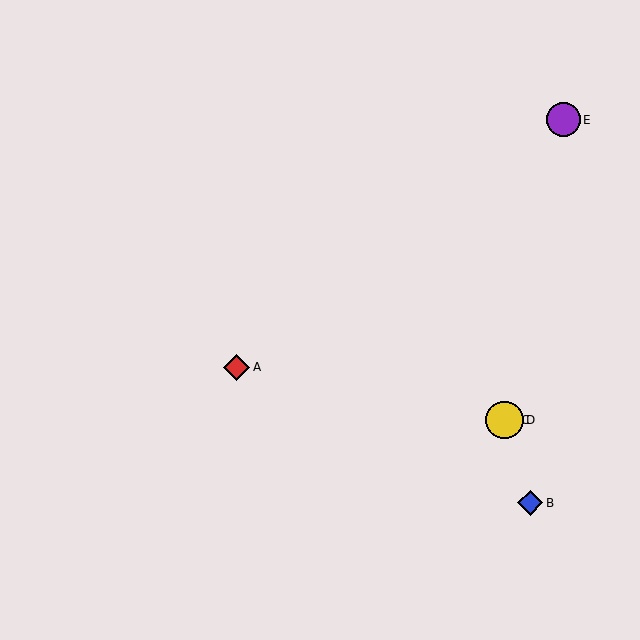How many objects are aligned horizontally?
2 objects (C, D) are aligned horizontally.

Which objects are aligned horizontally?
Objects C, D are aligned horizontally.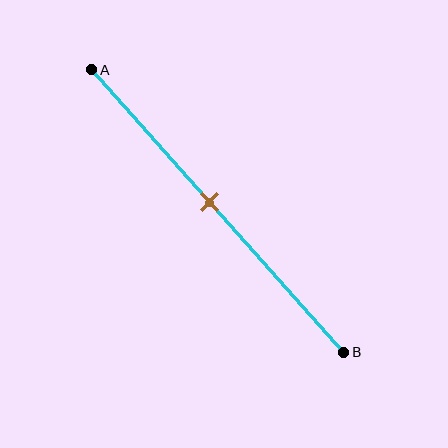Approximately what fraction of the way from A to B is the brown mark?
The brown mark is approximately 45% of the way from A to B.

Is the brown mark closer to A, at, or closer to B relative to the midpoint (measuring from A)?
The brown mark is closer to point A than the midpoint of segment AB.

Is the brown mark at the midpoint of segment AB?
No, the mark is at about 45% from A, not at the 50% midpoint.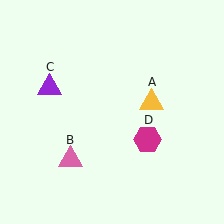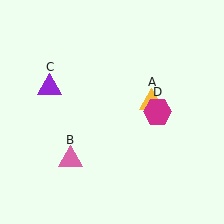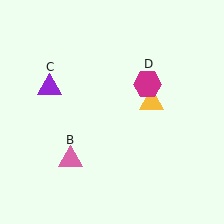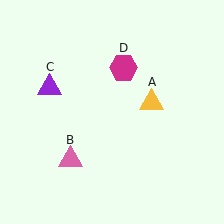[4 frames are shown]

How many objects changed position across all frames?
1 object changed position: magenta hexagon (object D).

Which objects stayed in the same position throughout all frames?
Yellow triangle (object A) and pink triangle (object B) and purple triangle (object C) remained stationary.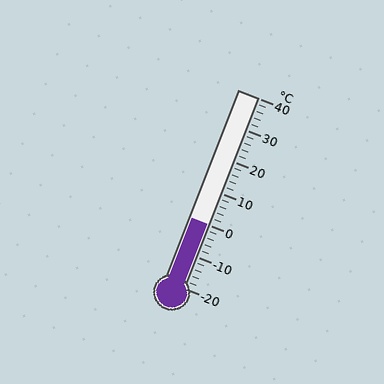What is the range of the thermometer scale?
The thermometer scale ranges from -20°C to 40°C.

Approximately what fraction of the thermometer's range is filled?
The thermometer is filled to approximately 35% of its range.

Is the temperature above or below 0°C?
The temperature is at 0°C.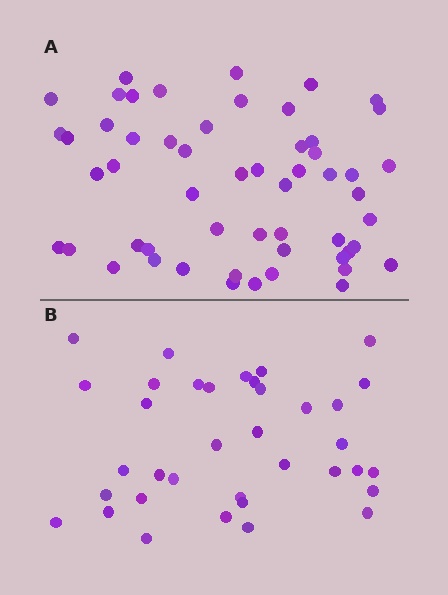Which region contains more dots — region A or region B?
Region A (the top region) has more dots.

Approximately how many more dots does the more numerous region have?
Region A has approximately 20 more dots than region B.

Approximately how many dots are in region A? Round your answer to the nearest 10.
About 60 dots. (The exact count is 55, which rounds to 60.)